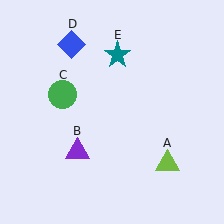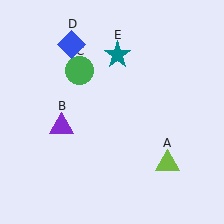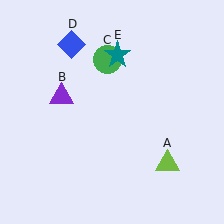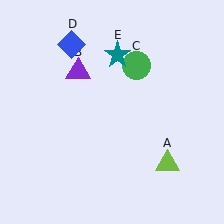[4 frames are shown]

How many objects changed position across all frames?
2 objects changed position: purple triangle (object B), green circle (object C).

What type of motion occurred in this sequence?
The purple triangle (object B), green circle (object C) rotated clockwise around the center of the scene.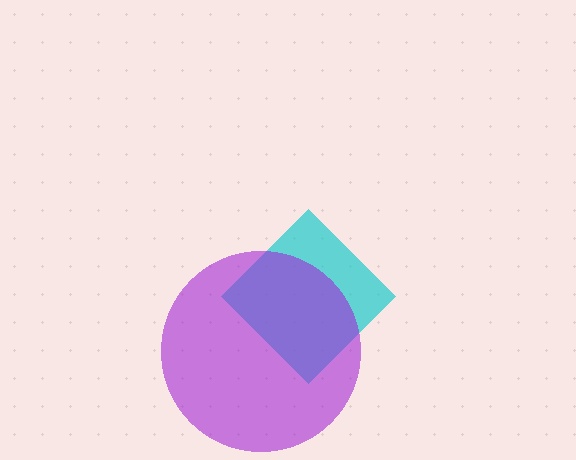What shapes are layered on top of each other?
The layered shapes are: a cyan diamond, a purple circle.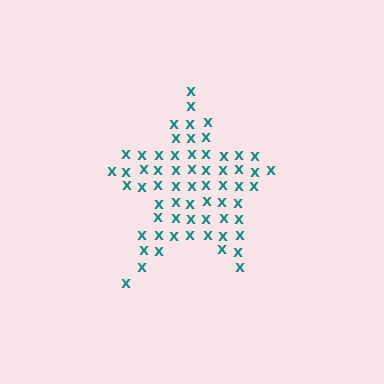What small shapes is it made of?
It is made of small letter X's.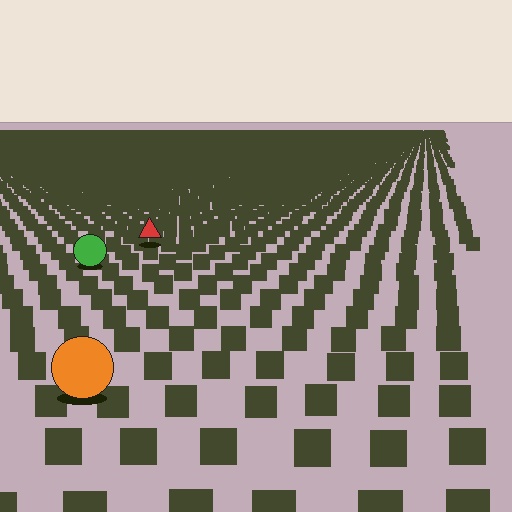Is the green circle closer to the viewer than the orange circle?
No. The orange circle is closer — you can tell from the texture gradient: the ground texture is coarser near it.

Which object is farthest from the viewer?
The red triangle is farthest from the viewer. It appears smaller and the ground texture around it is denser.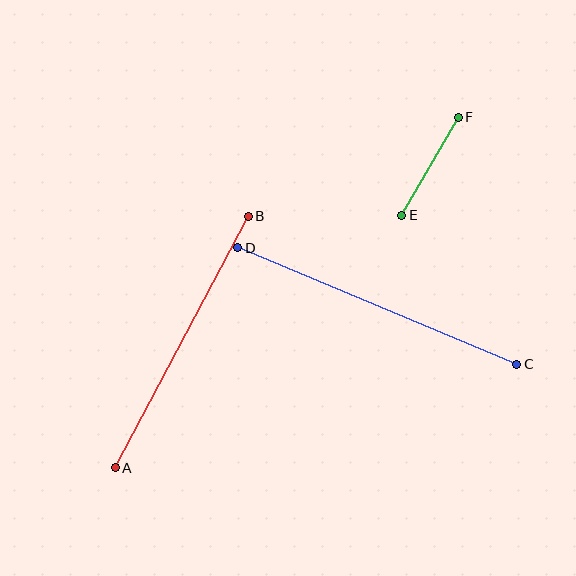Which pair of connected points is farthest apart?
Points C and D are farthest apart.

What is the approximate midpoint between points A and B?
The midpoint is at approximately (182, 342) pixels.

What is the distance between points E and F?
The distance is approximately 113 pixels.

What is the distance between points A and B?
The distance is approximately 285 pixels.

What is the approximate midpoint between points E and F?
The midpoint is at approximately (430, 166) pixels.